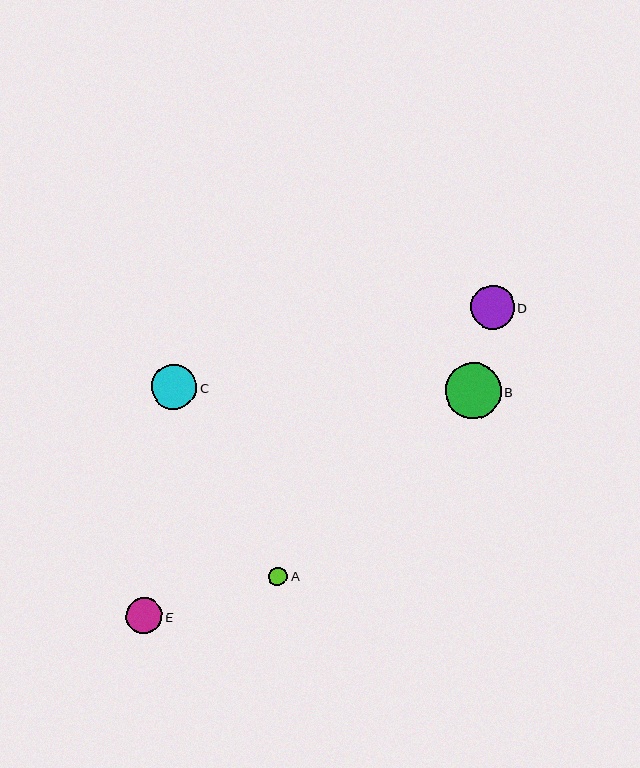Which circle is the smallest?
Circle A is the smallest with a size of approximately 19 pixels.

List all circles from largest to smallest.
From largest to smallest: B, C, D, E, A.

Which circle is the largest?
Circle B is the largest with a size of approximately 56 pixels.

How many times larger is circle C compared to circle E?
Circle C is approximately 1.3 times the size of circle E.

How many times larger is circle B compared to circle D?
Circle B is approximately 1.3 times the size of circle D.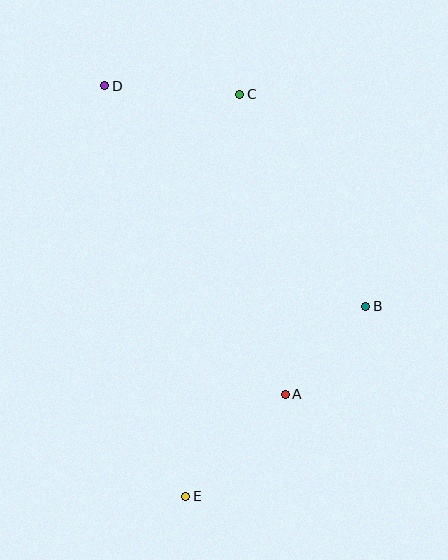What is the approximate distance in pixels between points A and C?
The distance between A and C is approximately 303 pixels.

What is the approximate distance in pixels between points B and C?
The distance between B and C is approximately 247 pixels.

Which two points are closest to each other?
Points A and B are closest to each other.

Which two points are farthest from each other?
Points D and E are farthest from each other.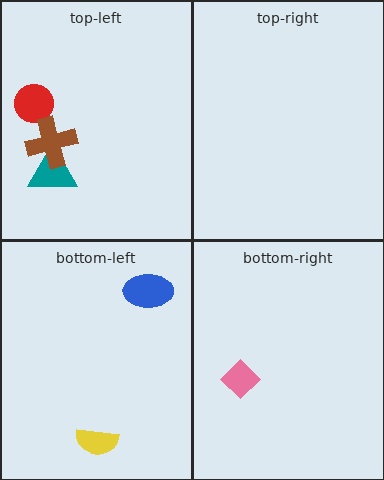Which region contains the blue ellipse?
The bottom-left region.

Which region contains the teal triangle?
The top-left region.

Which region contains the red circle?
The top-left region.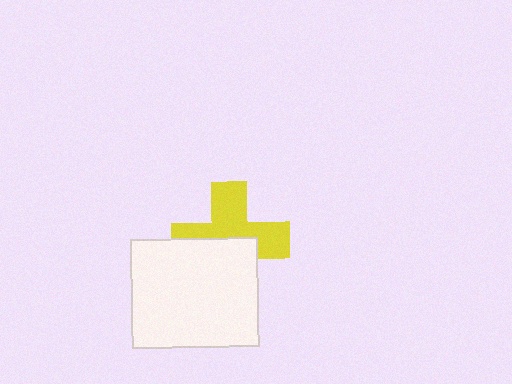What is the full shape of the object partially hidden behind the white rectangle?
The partially hidden object is a yellow cross.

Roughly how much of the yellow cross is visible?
About half of it is visible (roughly 55%).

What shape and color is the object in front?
The object in front is a white rectangle.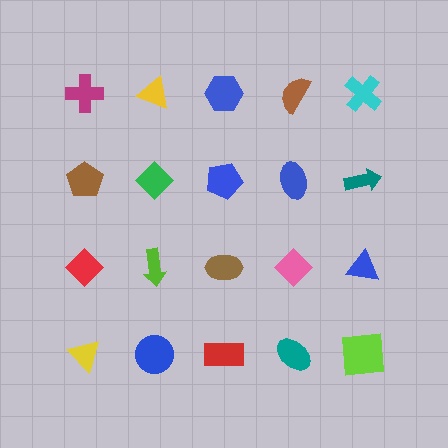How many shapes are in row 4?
5 shapes.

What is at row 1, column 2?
A yellow triangle.